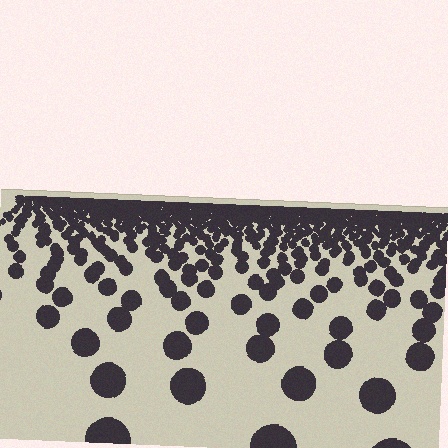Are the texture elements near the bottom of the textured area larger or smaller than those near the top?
Larger. Near the bottom, elements are closer to the viewer and appear at a bigger on-screen size.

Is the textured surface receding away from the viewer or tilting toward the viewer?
The surface is receding away from the viewer. Texture elements get smaller and denser toward the top.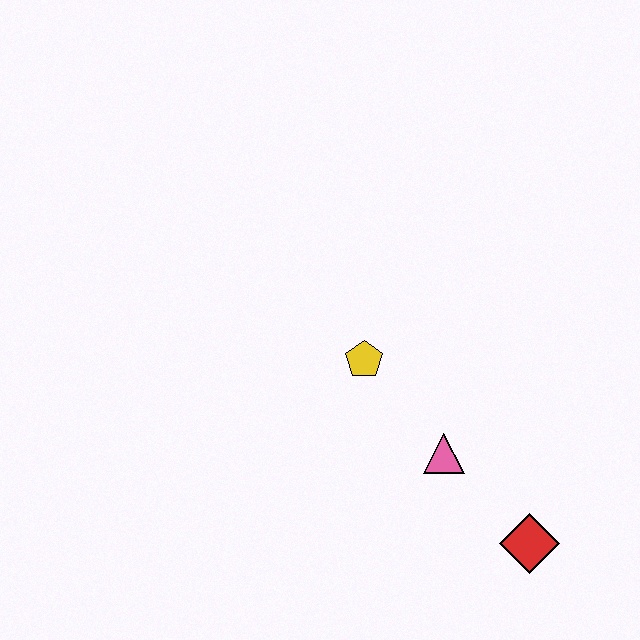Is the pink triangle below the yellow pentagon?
Yes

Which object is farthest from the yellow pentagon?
The red diamond is farthest from the yellow pentagon.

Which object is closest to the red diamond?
The pink triangle is closest to the red diamond.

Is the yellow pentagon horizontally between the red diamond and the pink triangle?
No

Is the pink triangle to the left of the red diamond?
Yes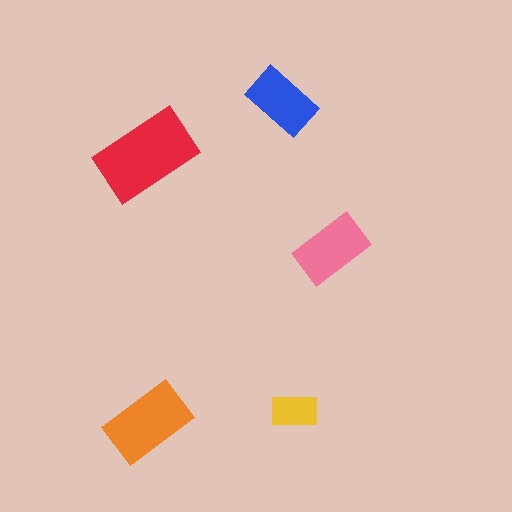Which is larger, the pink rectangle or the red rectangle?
The red one.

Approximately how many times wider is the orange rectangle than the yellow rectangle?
About 2 times wider.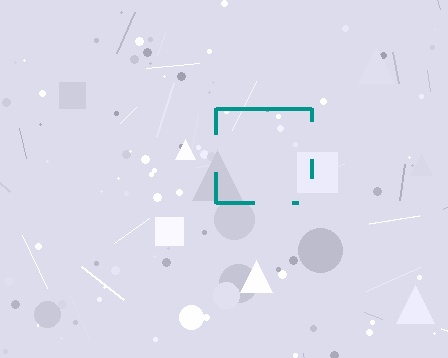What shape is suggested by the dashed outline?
The dashed outline suggests a square.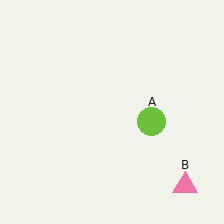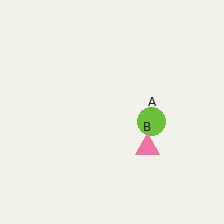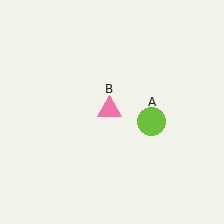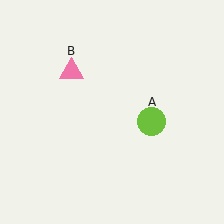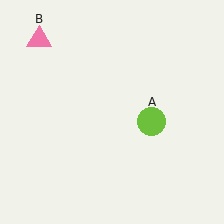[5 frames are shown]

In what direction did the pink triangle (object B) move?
The pink triangle (object B) moved up and to the left.